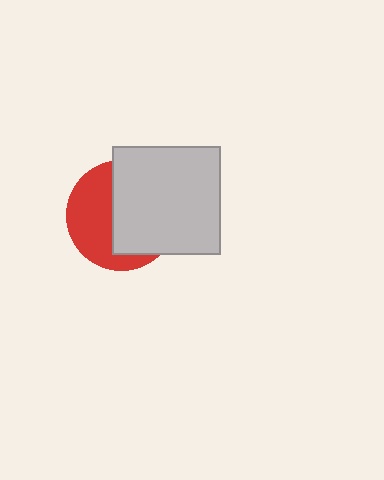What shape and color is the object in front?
The object in front is a light gray square.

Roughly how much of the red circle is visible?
A small part of it is visible (roughly 44%).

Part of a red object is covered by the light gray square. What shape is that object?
It is a circle.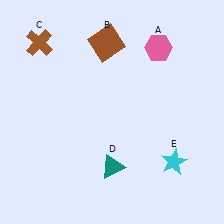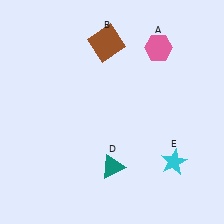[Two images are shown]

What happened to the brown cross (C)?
The brown cross (C) was removed in Image 2. It was in the top-left area of Image 1.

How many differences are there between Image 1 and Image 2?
There is 1 difference between the two images.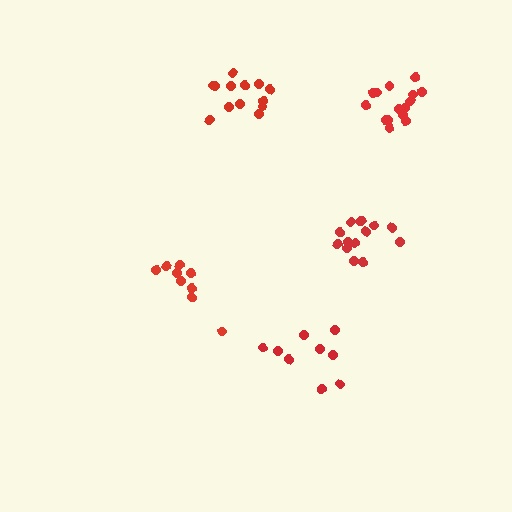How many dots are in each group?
Group 1: 14 dots, Group 2: 9 dots, Group 3: 9 dots, Group 4: 13 dots, Group 5: 15 dots (60 total).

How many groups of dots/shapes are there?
There are 5 groups.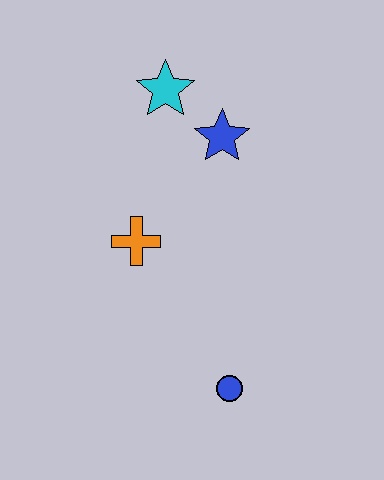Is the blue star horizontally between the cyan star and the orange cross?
No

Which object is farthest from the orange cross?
The blue circle is farthest from the orange cross.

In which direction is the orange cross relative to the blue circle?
The orange cross is above the blue circle.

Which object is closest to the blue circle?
The orange cross is closest to the blue circle.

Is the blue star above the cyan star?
No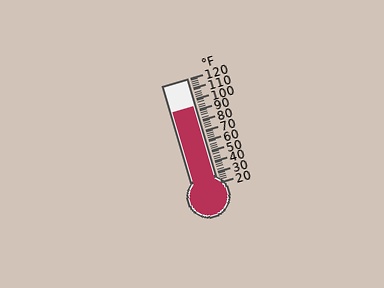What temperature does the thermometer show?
The thermometer shows approximately 94°F.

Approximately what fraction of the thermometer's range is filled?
The thermometer is filled to approximately 75% of its range.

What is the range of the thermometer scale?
The thermometer scale ranges from 20°F to 120°F.